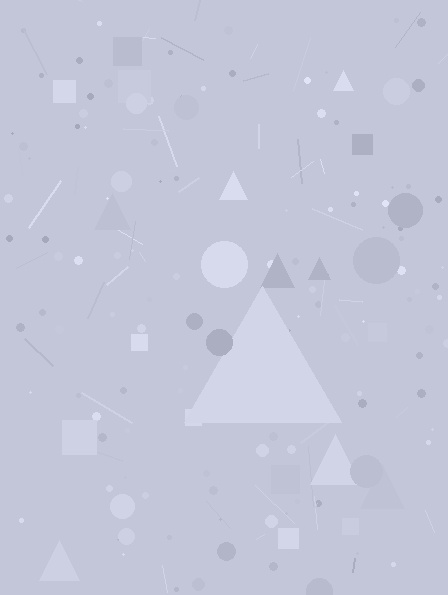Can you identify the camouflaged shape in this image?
The camouflaged shape is a triangle.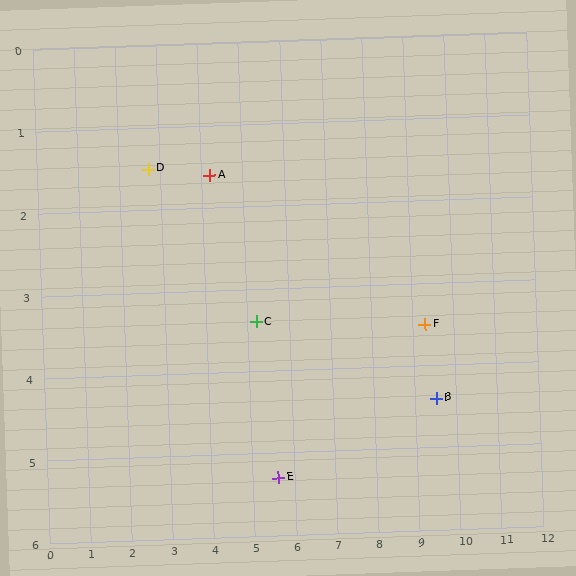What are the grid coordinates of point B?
Point B is at approximately (9.5, 4.4).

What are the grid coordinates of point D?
Point D is at approximately (2.7, 1.5).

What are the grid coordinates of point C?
Point C is at approximately (5.2, 3.4).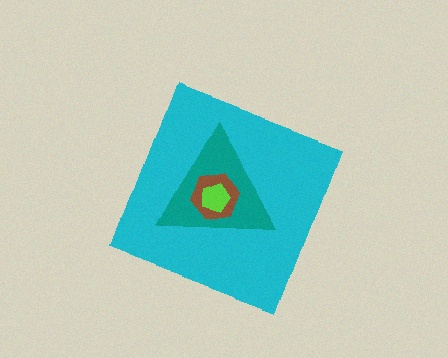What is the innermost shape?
The lime pentagon.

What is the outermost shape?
The cyan diamond.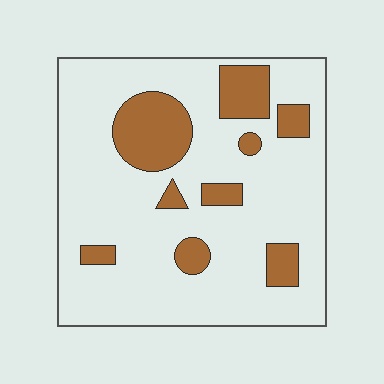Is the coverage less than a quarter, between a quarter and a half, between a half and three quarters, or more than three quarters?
Less than a quarter.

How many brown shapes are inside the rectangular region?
9.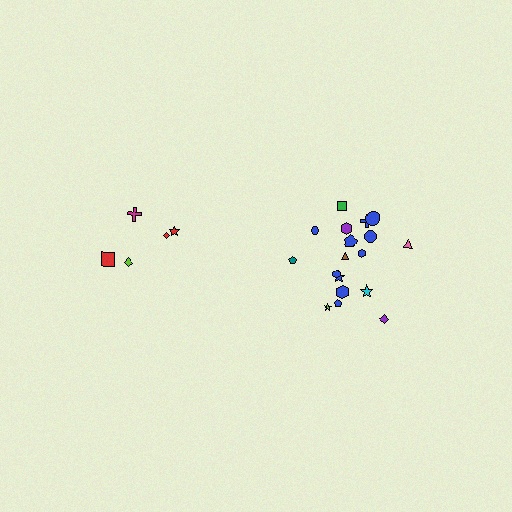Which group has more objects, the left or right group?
The right group.